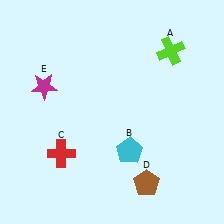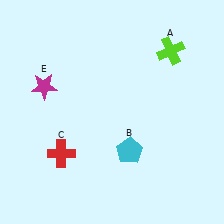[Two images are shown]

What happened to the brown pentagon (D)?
The brown pentagon (D) was removed in Image 2. It was in the bottom-right area of Image 1.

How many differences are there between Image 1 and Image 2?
There is 1 difference between the two images.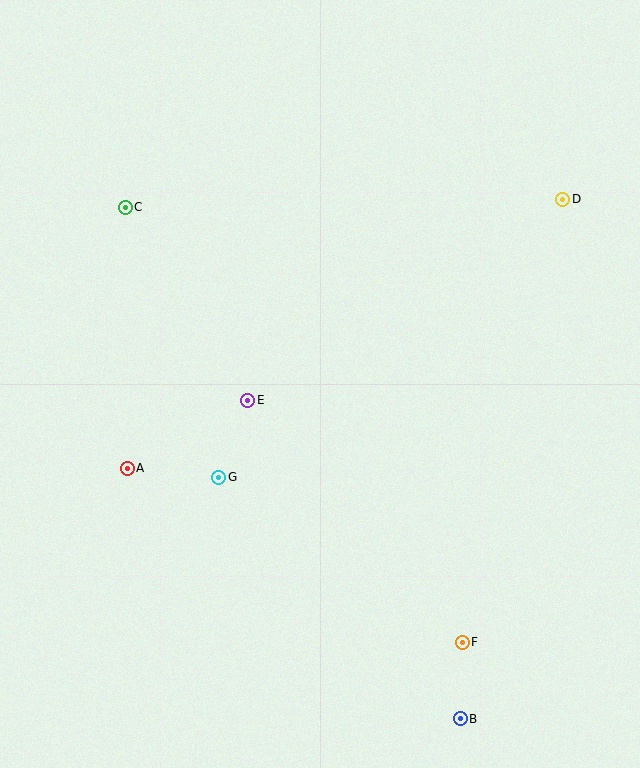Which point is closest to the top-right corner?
Point D is closest to the top-right corner.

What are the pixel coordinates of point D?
Point D is at (563, 199).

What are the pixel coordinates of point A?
Point A is at (127, 468).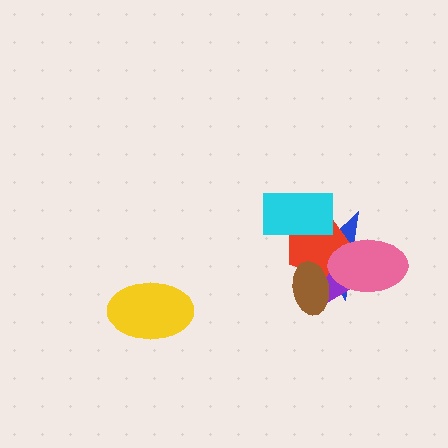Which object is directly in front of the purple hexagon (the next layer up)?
The red pentagon is directly in front of the purple hexagon.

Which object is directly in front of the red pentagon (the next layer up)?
The brown ellipse is directly in front of the red pentagon.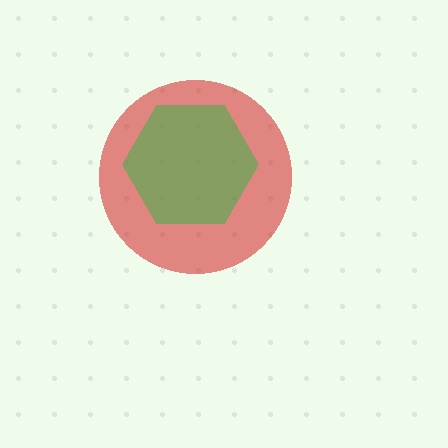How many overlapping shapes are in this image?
There are 2 overlapping shapes in the image.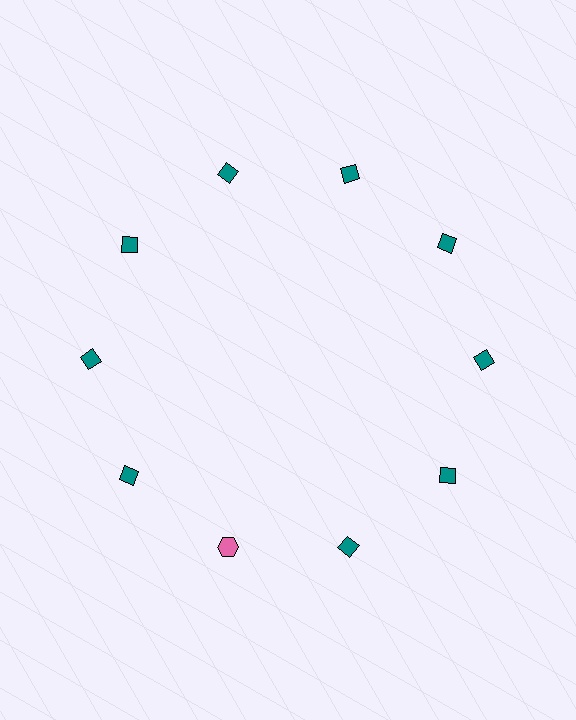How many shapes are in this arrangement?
There are 10 shapes arranged in a ring pattern.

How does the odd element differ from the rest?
It differs in both color (pink instead of teal) and shape (hexagon instead of diamond).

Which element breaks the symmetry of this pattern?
The pink hexagon at roughly the 7 o'clock position breaks the symmetry. All other shapes are teal diamonds.